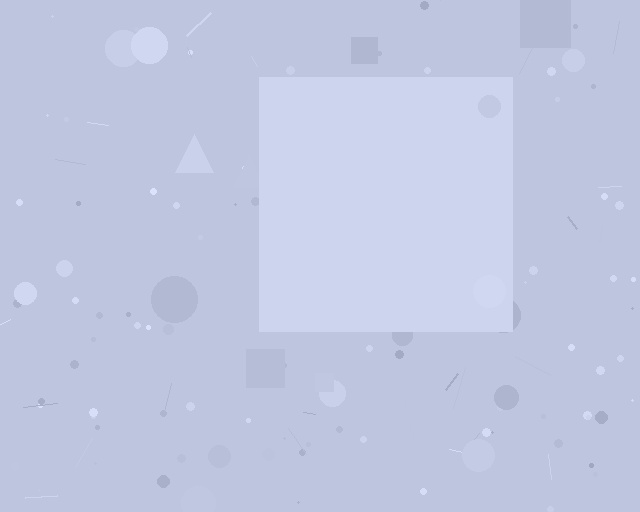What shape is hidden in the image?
A square is hidden in the image.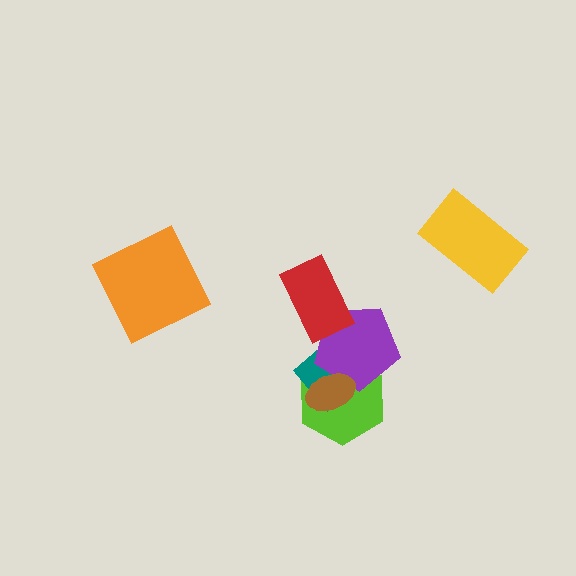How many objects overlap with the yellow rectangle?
0 objects overlap with the yellow rectangle.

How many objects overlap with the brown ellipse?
3 objects overlap with the brown ellipse.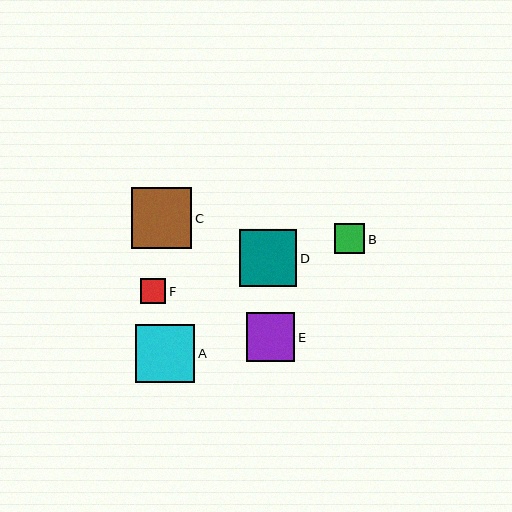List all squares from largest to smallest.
From largest to smallest: C, A, D, E, B, F.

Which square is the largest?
Square C is the largest with a size of approximately 61 pixels.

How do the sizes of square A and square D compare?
Square A and square D are approximately the same size.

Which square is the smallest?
Square F is the smallest with a size of approximately 25 pixels.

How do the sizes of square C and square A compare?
Square C and square A are approximately the same size.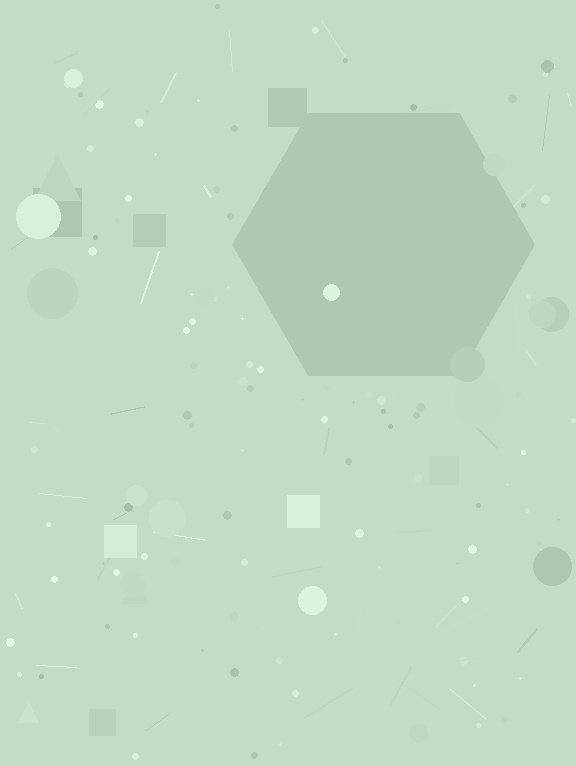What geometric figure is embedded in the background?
A hexagon is embedded in the background.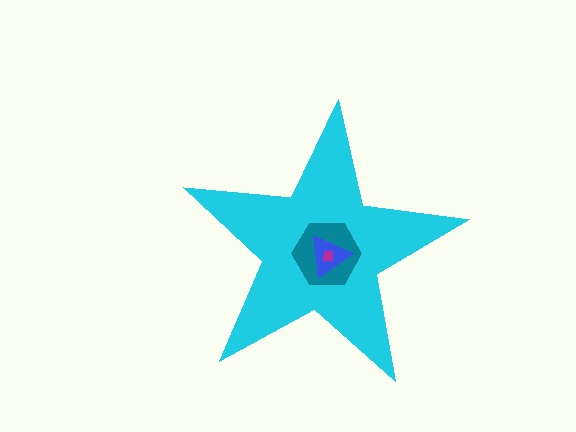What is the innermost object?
The magenta square.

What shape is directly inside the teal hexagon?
The blue triangle.